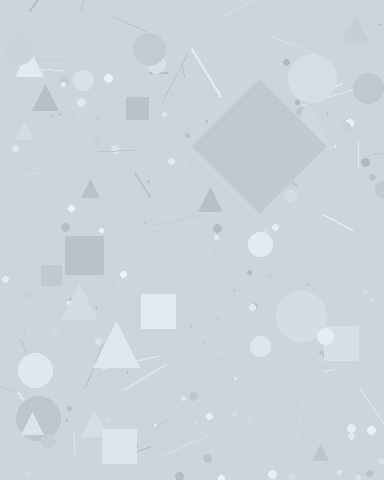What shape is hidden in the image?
A diamond is hidden in the image.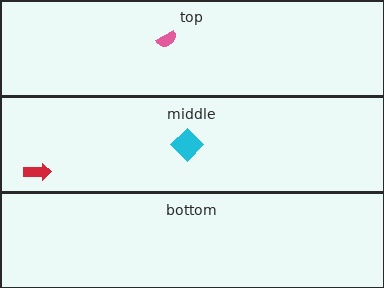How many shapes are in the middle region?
2.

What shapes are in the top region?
The pink semicircle.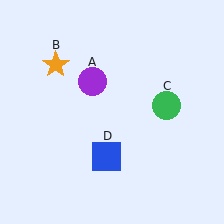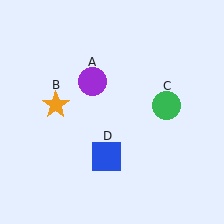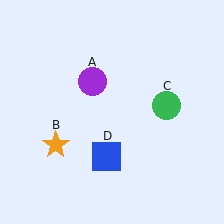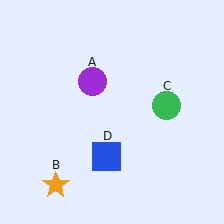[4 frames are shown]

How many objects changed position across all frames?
1 object changed position: orange star (object B).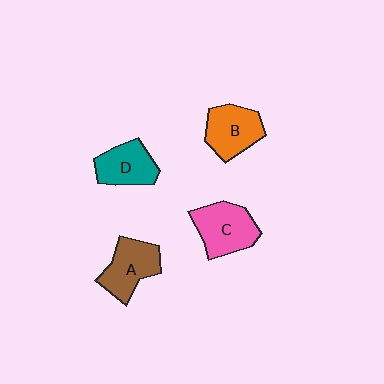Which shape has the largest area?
Shape C (pink).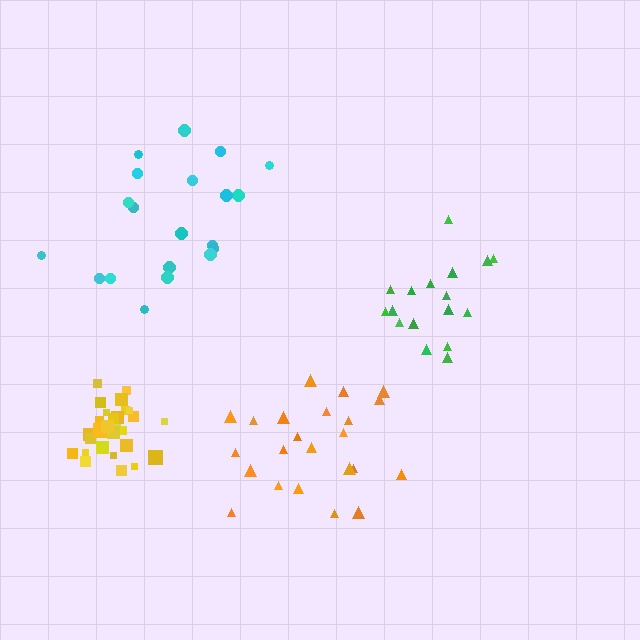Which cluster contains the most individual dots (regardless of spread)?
Yellow (32).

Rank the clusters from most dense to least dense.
yellow, orange, green, cyan.